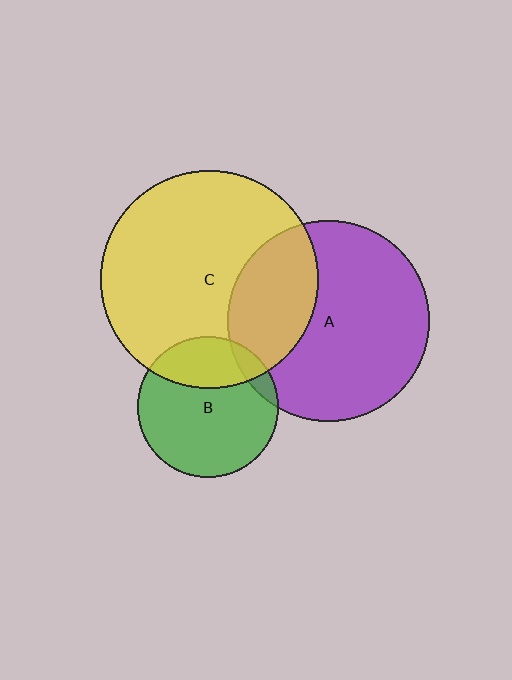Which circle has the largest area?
Circle C (yellow).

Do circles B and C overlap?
Yes.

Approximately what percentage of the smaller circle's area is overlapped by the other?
Approximately 30%.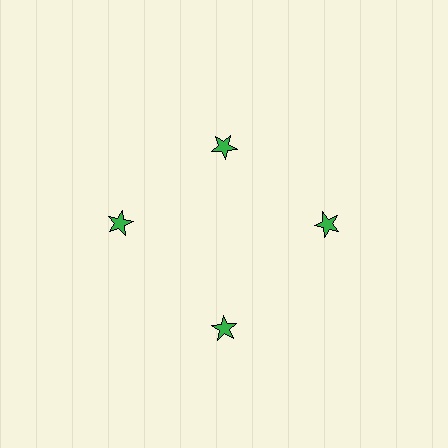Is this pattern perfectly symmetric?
No. The 4 green stars are arranged in a ring, but one element near the 12 o'clock position is pulled inward toward the center, breaking the 4-fold rotational symmetry.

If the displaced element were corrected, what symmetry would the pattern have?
It would have 4-fold rotational symmetry — the pattern would map onto itself every 90 degrees.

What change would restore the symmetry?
The symmetry would be restored by moving it outward, back onto the ring so that all 4 stars sit at equal angles and equal distance from the center.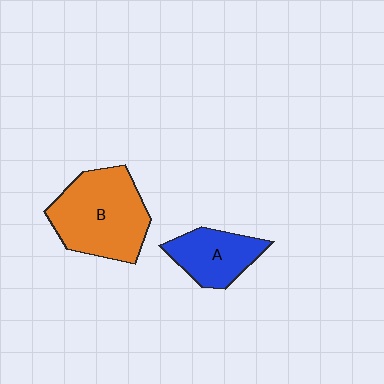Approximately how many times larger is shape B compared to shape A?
Approximately 1.7 times.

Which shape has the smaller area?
Shape A (blue).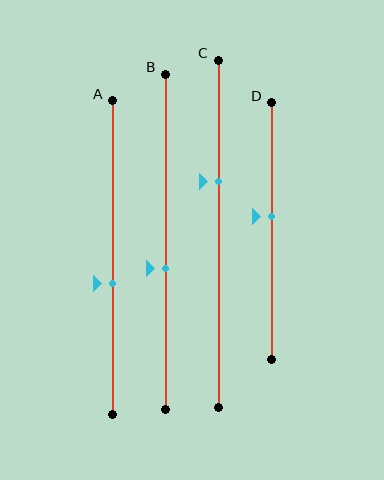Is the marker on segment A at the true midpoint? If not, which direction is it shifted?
No, the marker on segment A is shifted downward by about 8% of the segment length.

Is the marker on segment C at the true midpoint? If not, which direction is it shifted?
No, the marker on segment C is shifted upward by about 15% of the segment length.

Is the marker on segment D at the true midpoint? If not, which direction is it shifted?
No, the marker on segment D is shifted upward by about 5% of the segment length.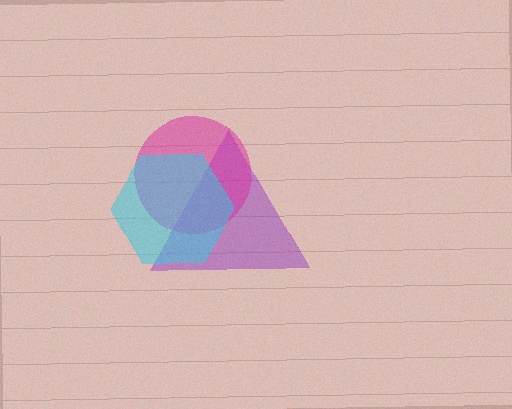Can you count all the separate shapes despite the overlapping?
Yes, there are 3 separate shapes.